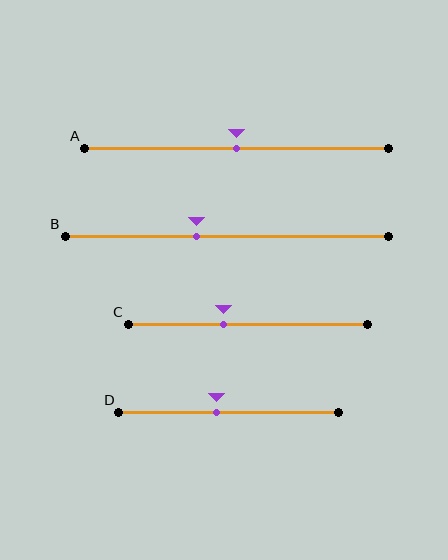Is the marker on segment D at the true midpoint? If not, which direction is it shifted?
No, the marker on segment D is shifted to the left by about 6% of the segment length.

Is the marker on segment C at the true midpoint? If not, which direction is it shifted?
No, the marker on segment C is shifted to the left by about 10% of the segment length.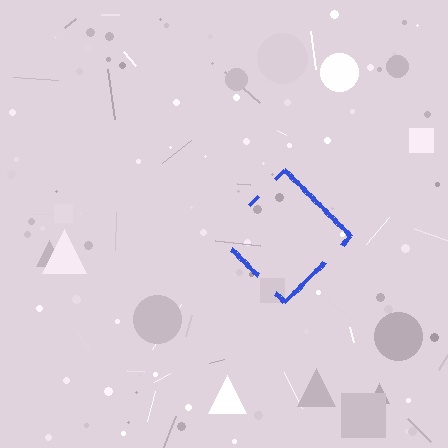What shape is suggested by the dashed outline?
The dashed outline suggests a diamond.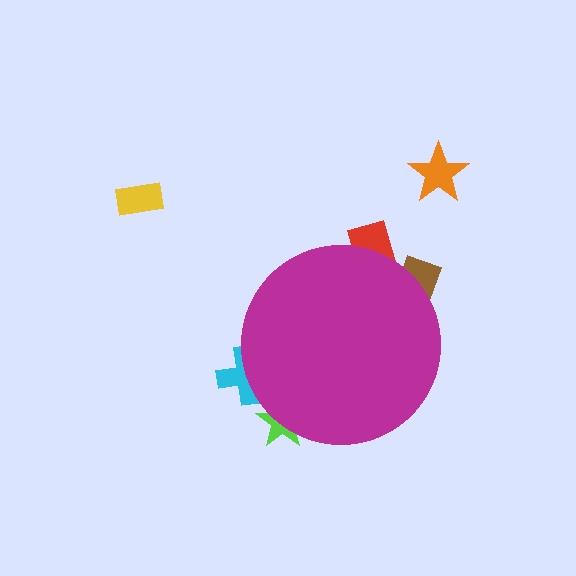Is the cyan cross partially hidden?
Yes, the cyan cross is partially hidden behind the magenta circle.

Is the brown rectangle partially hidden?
Yes, the brown rectangle is partially hidden behind the magenta circle.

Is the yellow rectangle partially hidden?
No, the yellow rectangle is fully visible.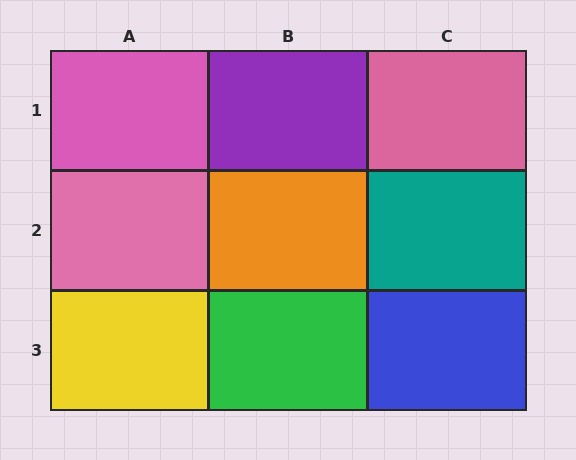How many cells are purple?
1 cell is purple.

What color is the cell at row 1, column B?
Purple.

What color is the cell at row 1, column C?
Pink.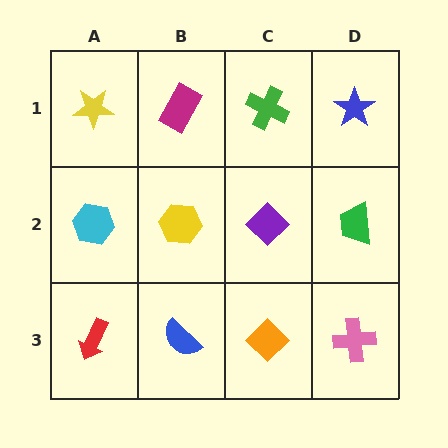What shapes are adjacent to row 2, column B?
A magenta rectangle (row 1, column B), a blue semicircle (row 3, column B), a cyan hexagon (row 2, column A), a purple diamond (row 2, column C).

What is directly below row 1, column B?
A yellow hexagon.